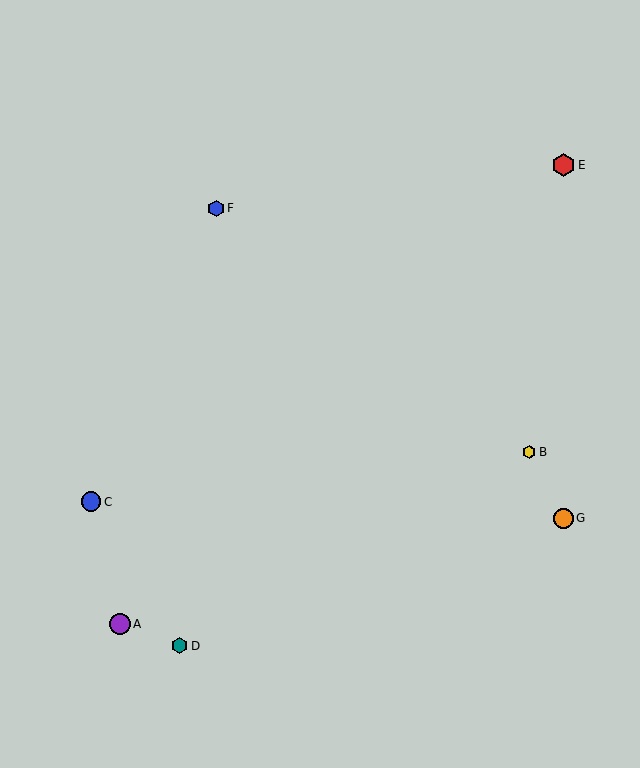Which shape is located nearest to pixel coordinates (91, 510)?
The blue circle (labeled C) at (91, 502) is nearest to that location.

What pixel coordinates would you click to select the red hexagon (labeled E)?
Click at (563, 165) to select the red hexagon E.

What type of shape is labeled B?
Shape B is a yellow hexagon.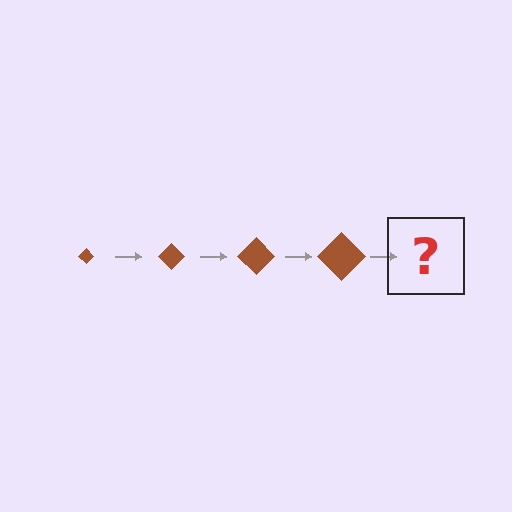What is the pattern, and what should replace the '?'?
The pattern is that the diamond gets progressively larger each step. The '?' should be a brown diamond, larger than the previous one.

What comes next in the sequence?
The next element should be a brown diamond, larger than the previous one.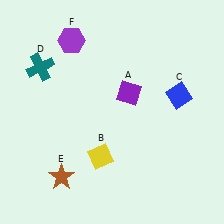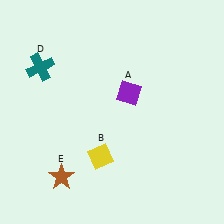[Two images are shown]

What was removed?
The blue diamond (C), the purple hexagon (F) were removed in Image 2.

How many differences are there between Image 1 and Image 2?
There are 2 differences between the two images.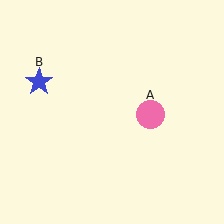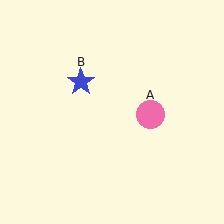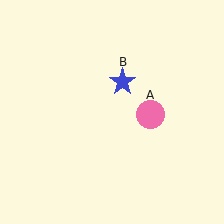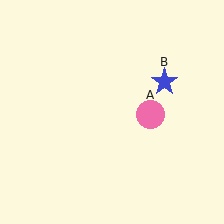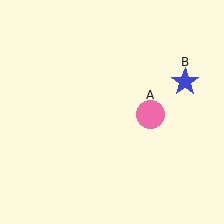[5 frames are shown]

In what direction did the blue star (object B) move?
The blue star (object B) moved right.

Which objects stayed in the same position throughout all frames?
Pink circle (object A) remained stationary.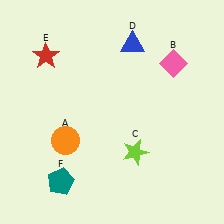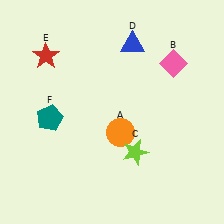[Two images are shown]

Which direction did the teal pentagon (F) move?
The teal pentagon (F) moved up.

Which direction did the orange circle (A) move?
The orange circle (A) moved right.